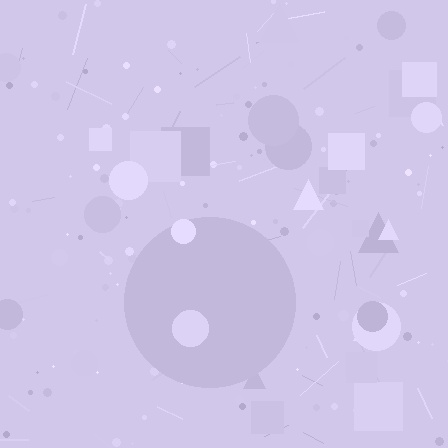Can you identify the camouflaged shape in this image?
The camouflaged shape is a circle.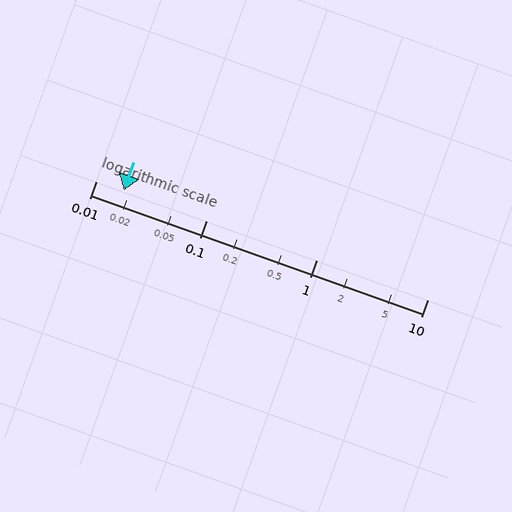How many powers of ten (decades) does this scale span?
The scale spans 3 decades, from 0.01 to 10.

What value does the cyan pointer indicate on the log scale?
The pointer indicates approximately 0.018.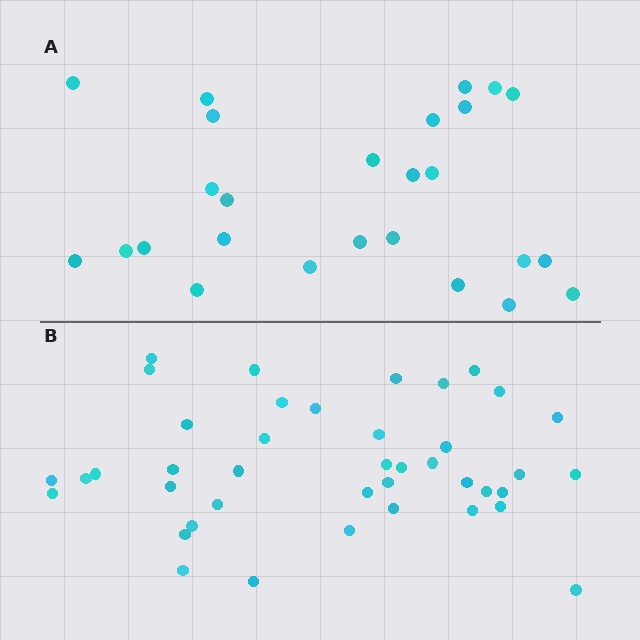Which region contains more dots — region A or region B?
Region B (the bottom region) has more dots.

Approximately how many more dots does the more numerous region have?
Region B has approximately 15 more dots than region A.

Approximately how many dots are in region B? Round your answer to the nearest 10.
About 40 dots. (The exact count is 41, which rounds to 40.)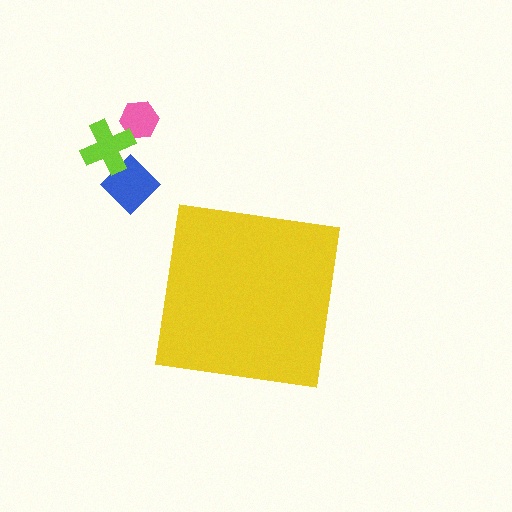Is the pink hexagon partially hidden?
No, the pink hexagon is fully visible.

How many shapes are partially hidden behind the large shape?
0 shapes are partially hidden.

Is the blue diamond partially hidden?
No, the blue diamond is fully visible.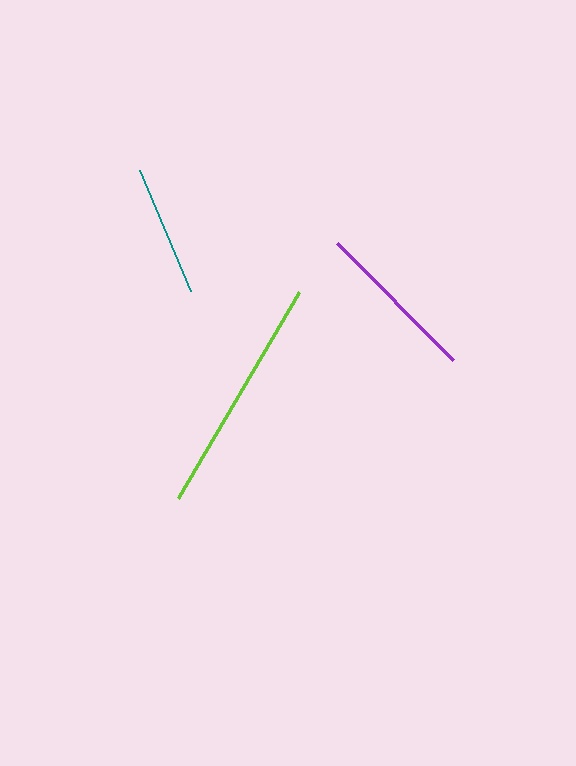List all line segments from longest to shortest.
From longest to shortest: lime, purple, teal.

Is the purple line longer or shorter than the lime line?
The lime line is longer than the purple line.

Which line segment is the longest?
The lime line is the longest at approximately 238 pixels.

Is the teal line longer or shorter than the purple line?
The purple line is longer than the teal line.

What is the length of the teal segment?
The teal segment is approximately 131 pixels long.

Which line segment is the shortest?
The teal line is the shortest at approximately 131 pixels.